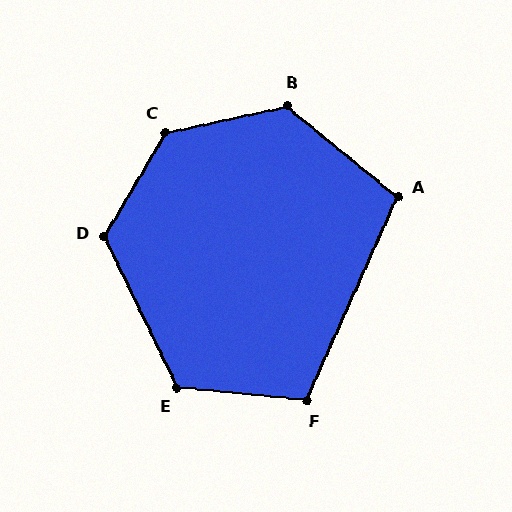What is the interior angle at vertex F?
Approximately 108 degrees (obtuse).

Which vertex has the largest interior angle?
C, at approximately 133 degrees.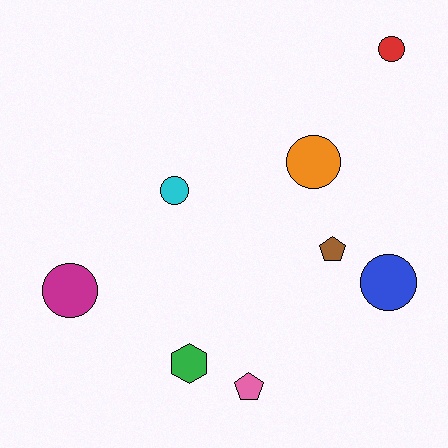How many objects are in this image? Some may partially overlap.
There are 8 objects.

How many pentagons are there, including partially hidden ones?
There are 2 pentagons.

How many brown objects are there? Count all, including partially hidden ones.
There is 1 brown object.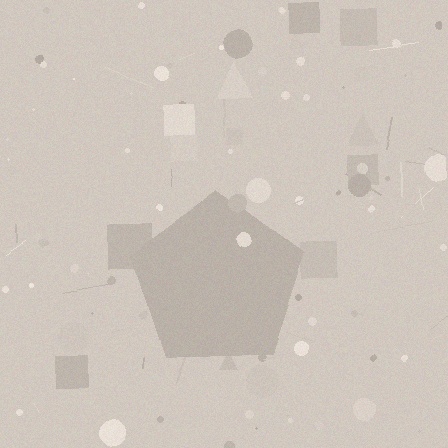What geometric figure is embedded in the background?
A pentagon is embedded in the background.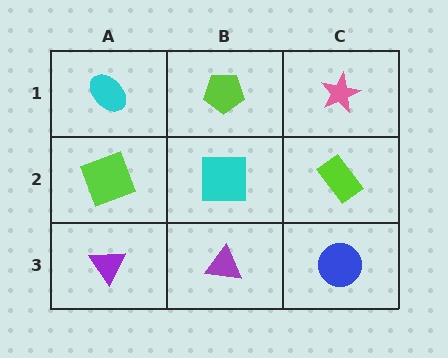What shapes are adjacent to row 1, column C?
A lime rectangle (row 2, column C), a lime pentagon (row 1, column B).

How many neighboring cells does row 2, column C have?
3.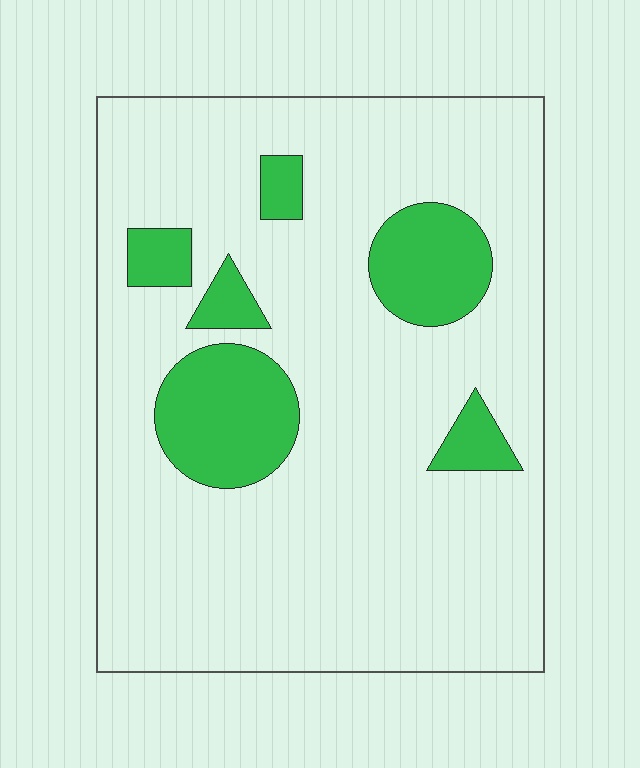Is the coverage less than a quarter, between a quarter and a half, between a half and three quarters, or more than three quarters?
Less than a quarter.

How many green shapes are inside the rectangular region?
6.